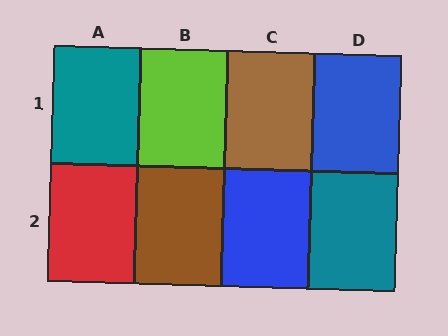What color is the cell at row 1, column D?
Blue.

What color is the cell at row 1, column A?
Teal.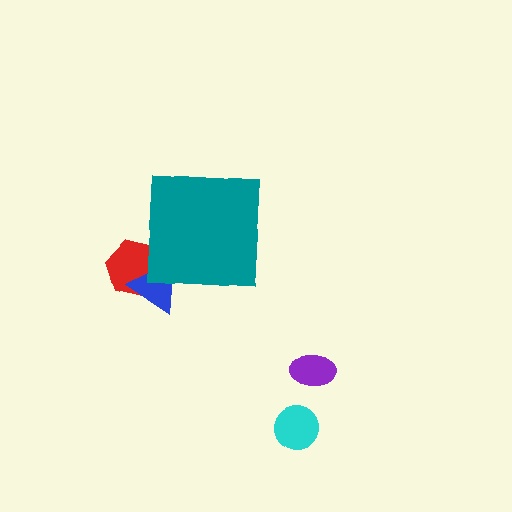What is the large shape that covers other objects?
A teal square.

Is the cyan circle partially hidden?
No, the cyan circle is fully visible.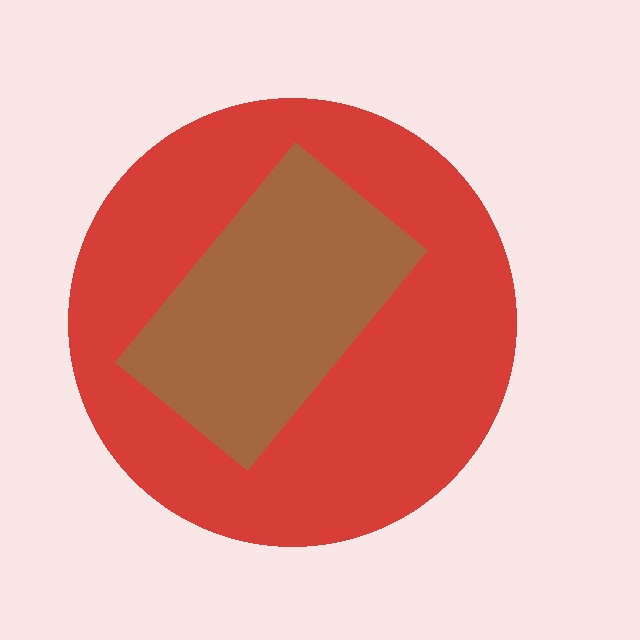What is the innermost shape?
The brown rectangle.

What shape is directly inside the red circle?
The brown rectangle.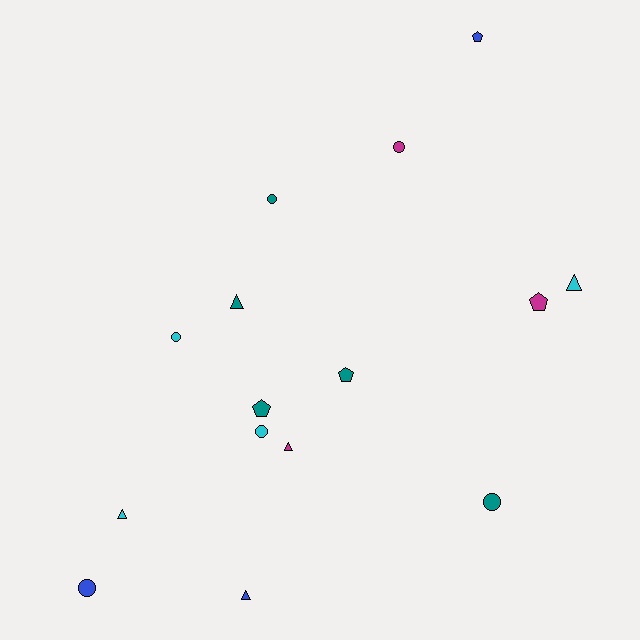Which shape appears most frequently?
Circle, with 6 objects.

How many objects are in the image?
There are 15 objects.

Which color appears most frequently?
Teal, with 5 objects.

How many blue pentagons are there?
There is 1 blue pentagon.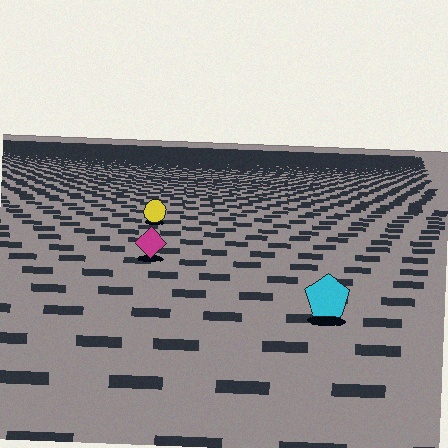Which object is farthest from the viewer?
The yellow circle is farthest from the viewer. It appears smaller and the ground texture around it is denser.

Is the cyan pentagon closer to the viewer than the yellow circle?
Yes. The cyan pentagon is closer — you can tell from the texture gradient: the ground texture is coarser near it.